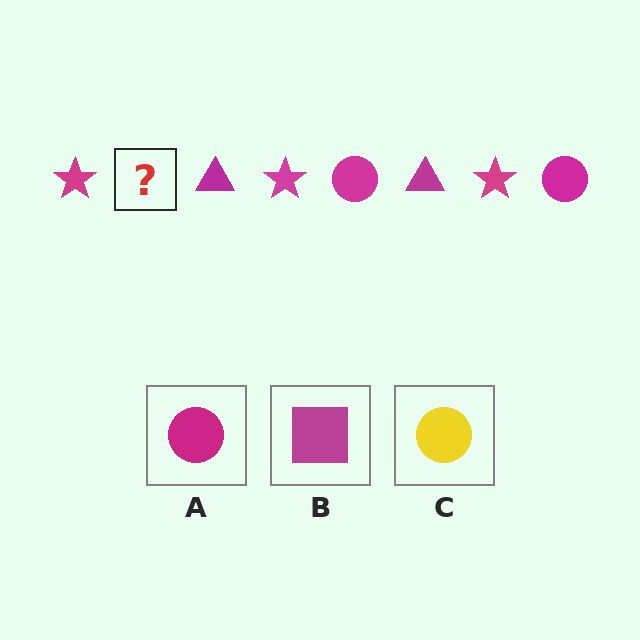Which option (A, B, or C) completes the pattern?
A.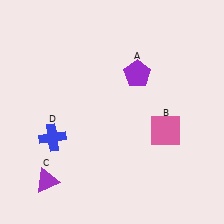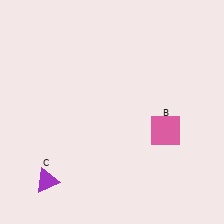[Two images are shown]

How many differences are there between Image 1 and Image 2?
There are 2 differences between the two images.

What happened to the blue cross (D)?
The blue cross (D) was removed in Image 2. It was in the bottom-left area of Image 1.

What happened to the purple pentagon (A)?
The purple pentagon (A) was removed in Image 2. It was in the top-right area of Image 1.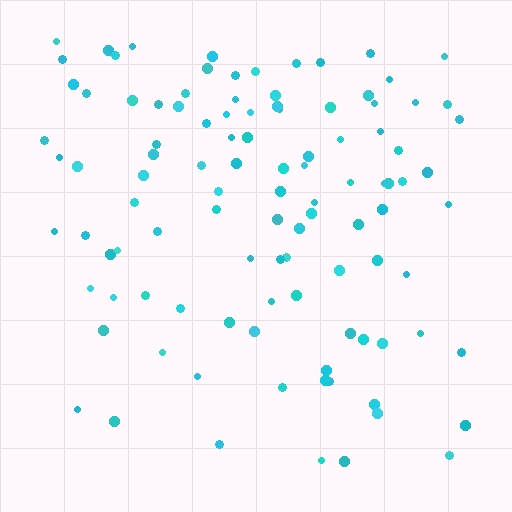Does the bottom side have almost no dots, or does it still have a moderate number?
Still a moderate number, just noticeably fewer than the top.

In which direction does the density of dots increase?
From bottom to top, with the top side densest.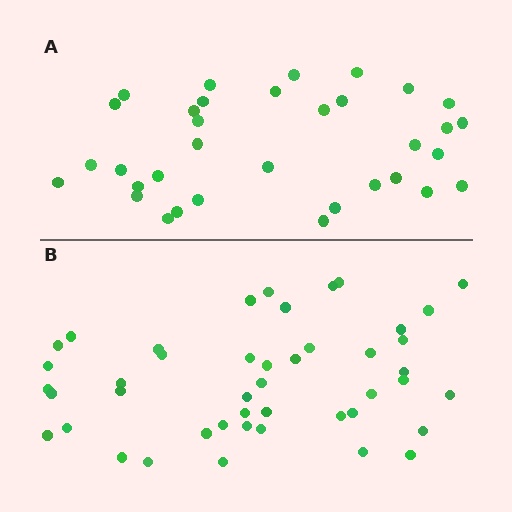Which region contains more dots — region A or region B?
Region B (the bottom region) has more dots.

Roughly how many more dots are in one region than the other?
Region B has roughly 12 or so more dots than region A.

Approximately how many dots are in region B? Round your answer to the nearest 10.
About 40 dots. (The exact count is 45, which rounds to 40.)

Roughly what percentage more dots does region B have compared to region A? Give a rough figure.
About 30% more.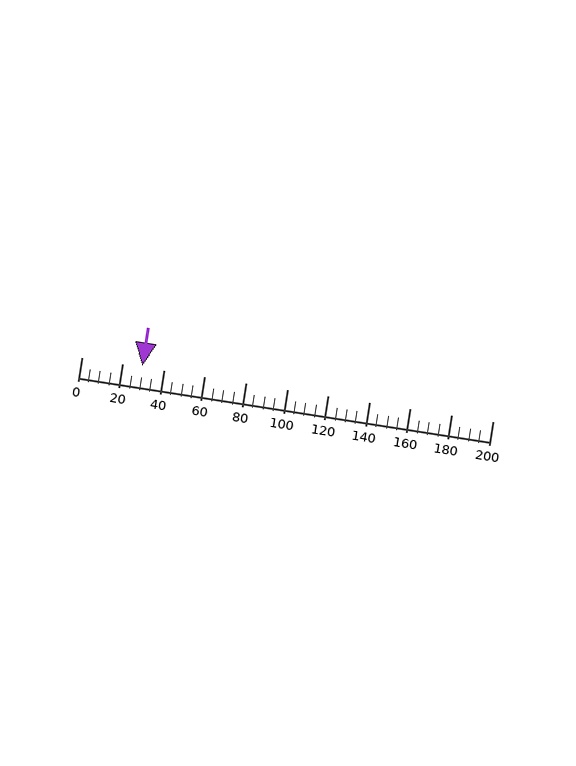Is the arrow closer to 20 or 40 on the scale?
The arrow is closer to 20.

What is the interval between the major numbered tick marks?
The major tick marks are spaced 20 units apart.